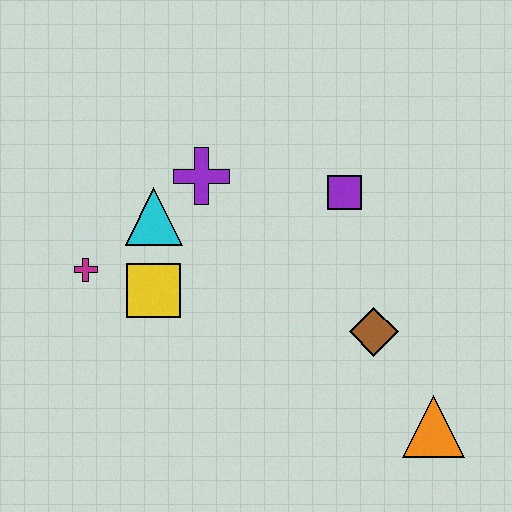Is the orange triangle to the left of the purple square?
No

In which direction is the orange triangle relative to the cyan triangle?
The orange triangle is to the right of the cyan triangle.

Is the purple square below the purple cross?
Yes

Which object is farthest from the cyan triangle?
The orange triangle is farthest from the cyan triangle.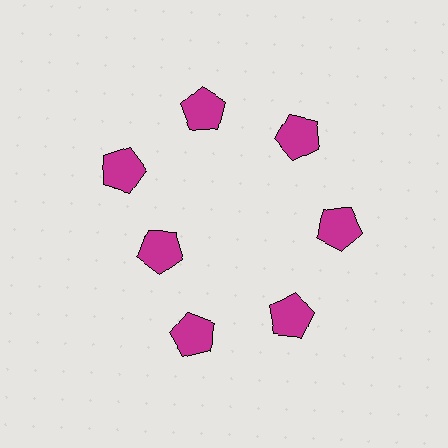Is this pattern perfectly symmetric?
No. The 7 magenta pentagons are arranged in a ring, but one element near the 8 o'clock position is pulled inward toward the center, breaking the 7-fold rotational symmetry.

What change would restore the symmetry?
The symmetry would be restored by moving it outward, back onto the ring so that all 7 pentagons sit at equal angles and equal distance from the center.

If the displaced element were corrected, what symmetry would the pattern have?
It would have 7-fold rotational symmetry — the pattern would map onto itself every 51 degrees.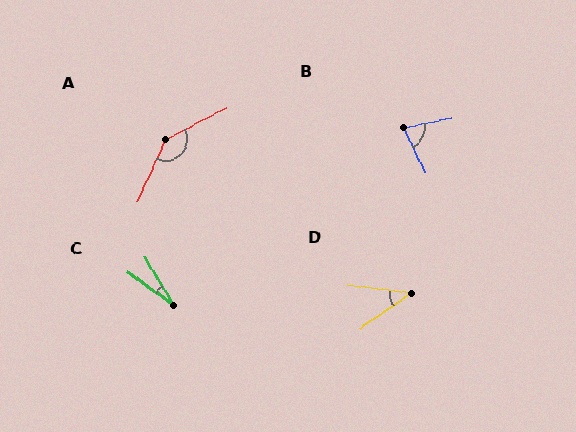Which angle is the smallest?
C, at approximately 23 degrees.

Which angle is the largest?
A, at approximately 142 degrees.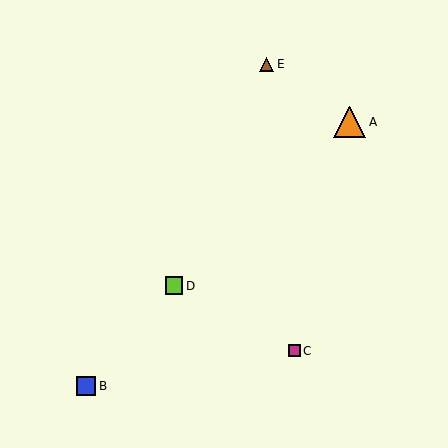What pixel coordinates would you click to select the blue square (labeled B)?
Click at (86, 386) to select the blue square B.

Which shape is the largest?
The orange triangle (labeled A) is the largest.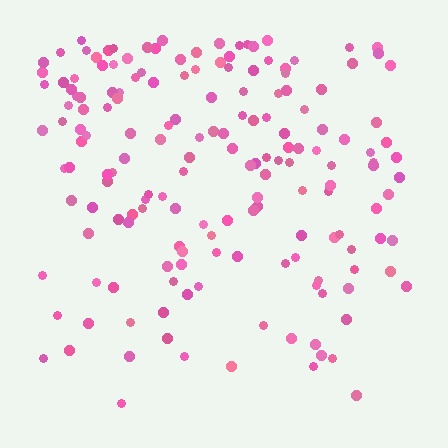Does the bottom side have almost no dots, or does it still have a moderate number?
Still a moderate number, just noticeably fewer than the top.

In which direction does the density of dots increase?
From bottom to top, with the top side densest.